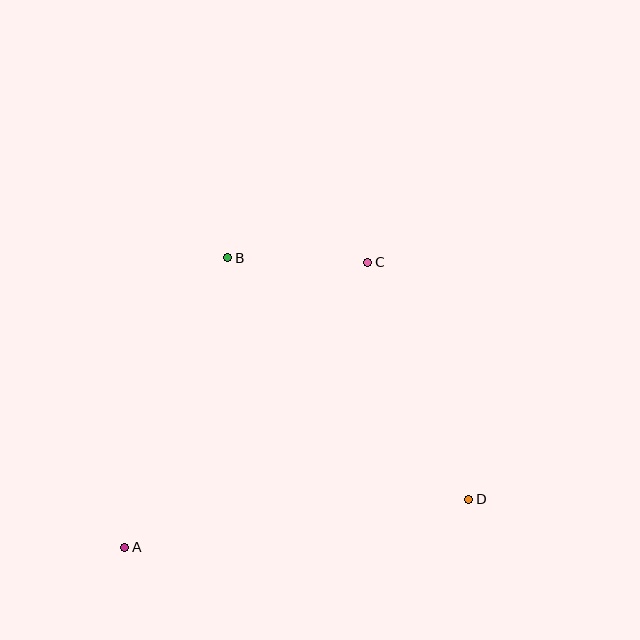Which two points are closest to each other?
Points B and C are closest to each other.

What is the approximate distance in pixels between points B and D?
The distance between B and D is approximately 341 pixels.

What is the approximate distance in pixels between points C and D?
The distance between C and D is approximately 258 pixels.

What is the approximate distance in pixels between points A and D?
The distance between A and D is approximately 347 pixels.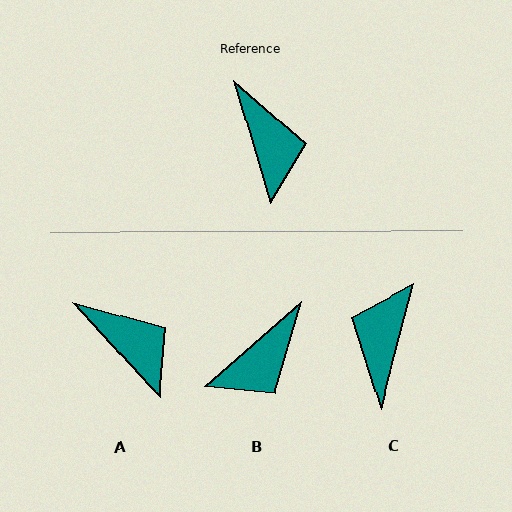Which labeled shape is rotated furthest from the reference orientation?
C, about 149 degrees away.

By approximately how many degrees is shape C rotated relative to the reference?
Approximately 149 degrees counter-clockwise.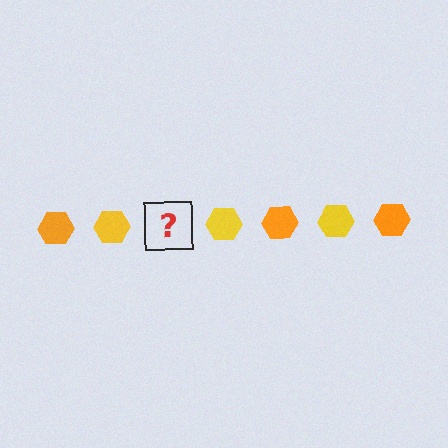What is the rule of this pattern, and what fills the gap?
The rule is that the pattern cycles through orange, yellow hexagons. The gap should be filled with an orange hexagon.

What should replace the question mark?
The question mark should be replaced with an orange hexagon.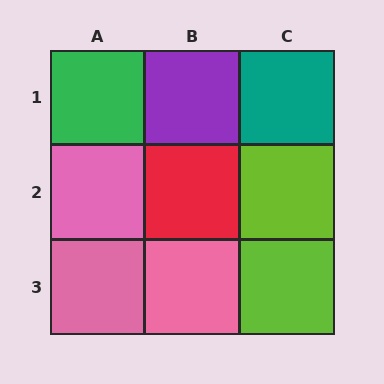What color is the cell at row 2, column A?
Pink.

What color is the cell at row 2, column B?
Red.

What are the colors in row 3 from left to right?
Pink, pink, lime.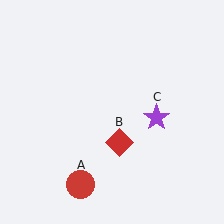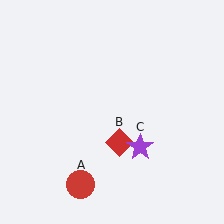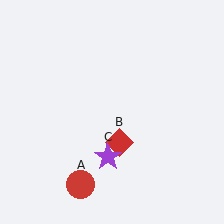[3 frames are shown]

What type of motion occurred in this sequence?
The purple star (object C) rotated clockwise around the center of the scene.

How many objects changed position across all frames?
1 object changed position: purple star (object C).